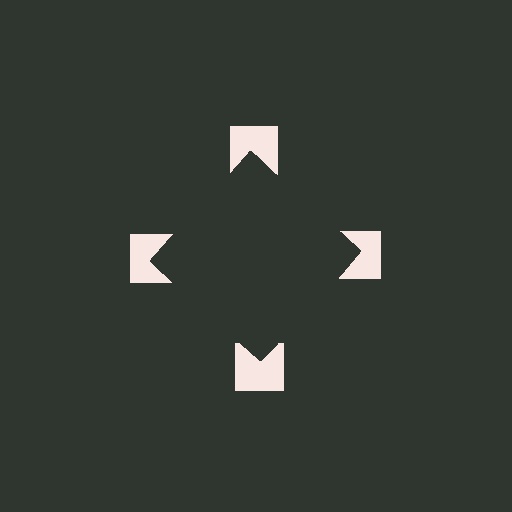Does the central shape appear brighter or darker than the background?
It typically appears slightly darker than the background, even though no actual brightness change is drawn.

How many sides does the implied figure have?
4 sides.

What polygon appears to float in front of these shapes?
An illusory square — its edges are inferred from the aligned wedge cuts in the notched squares, not physically drawn.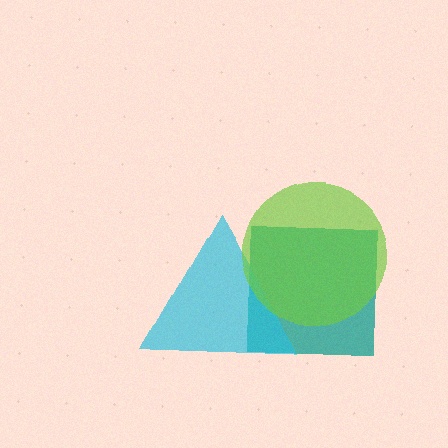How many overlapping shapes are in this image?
There are 3 overlapping shapes in the image.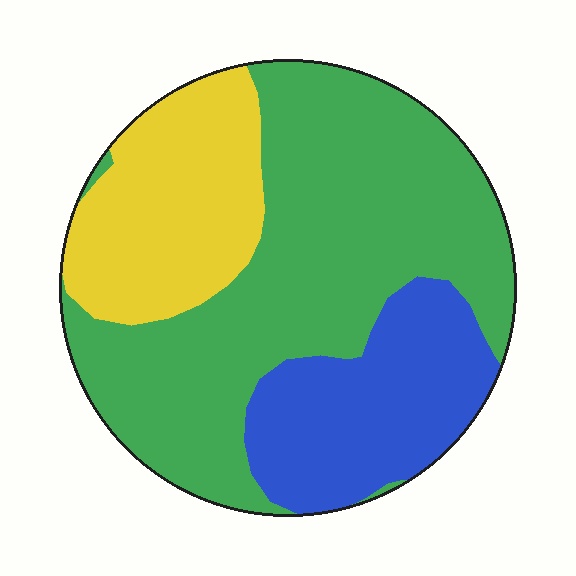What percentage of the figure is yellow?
Yellow takes up about one quarter (1/4) of the figure.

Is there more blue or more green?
Green.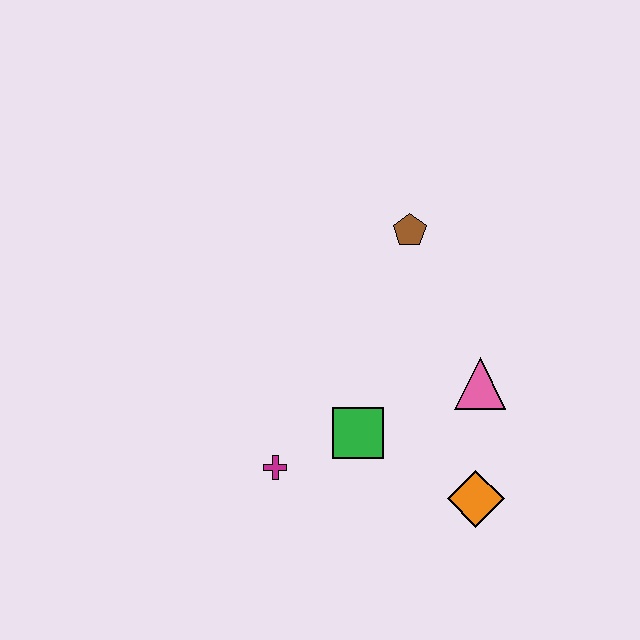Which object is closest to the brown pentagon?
The pink triangle is closest to the brown pentagon.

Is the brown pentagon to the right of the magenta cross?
Yes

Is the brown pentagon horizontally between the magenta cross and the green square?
No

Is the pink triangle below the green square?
No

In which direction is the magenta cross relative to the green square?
The magenta cross is to the left of the green square.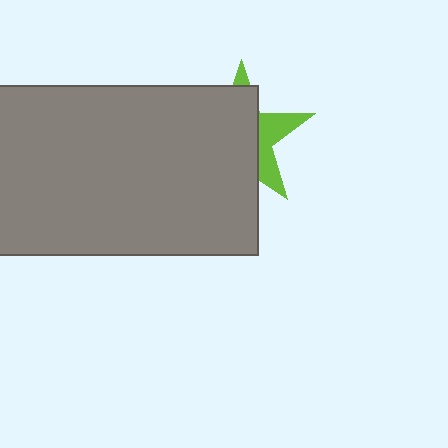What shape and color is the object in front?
The object in front is a gray rectangle.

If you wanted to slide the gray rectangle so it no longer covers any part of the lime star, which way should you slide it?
Slide it left — that is the most direct way to separate the two shapes.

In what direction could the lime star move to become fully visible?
The lime star could move right. That would shift it out from behind the gray rectangle entirely.